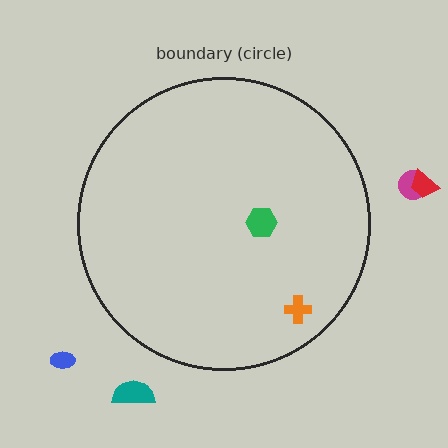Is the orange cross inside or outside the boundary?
Inside.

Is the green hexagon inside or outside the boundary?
Inside.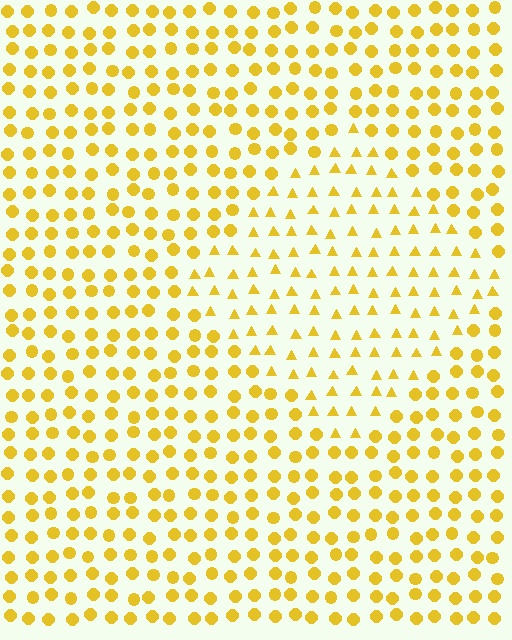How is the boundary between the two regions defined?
The boundary is defined by a change in element shape: triangles inside vs. circles outside. All elements share the same color and spacing.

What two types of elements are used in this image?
The image uses triangles inside the diamond region and circles outside it.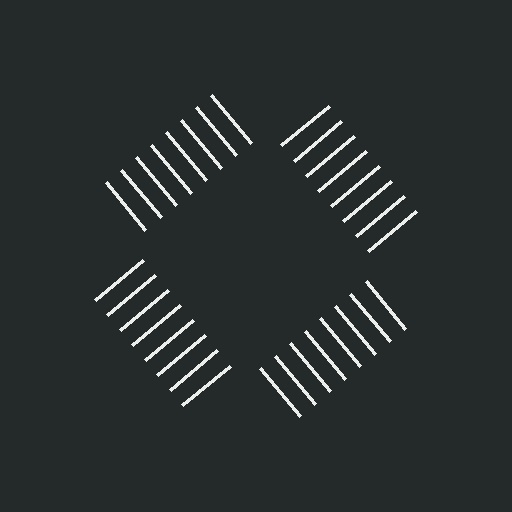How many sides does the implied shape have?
4 sides — the line-ends trace a square.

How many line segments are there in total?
32 — 8 along each of the 4 edges.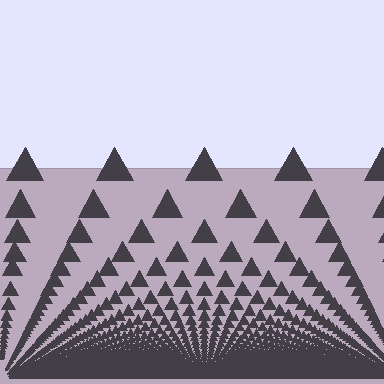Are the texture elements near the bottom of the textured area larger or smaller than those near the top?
Smaller. The gradient is inverted — elements near the bottom are smaller and denser.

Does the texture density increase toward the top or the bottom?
Density increases toward the bottom.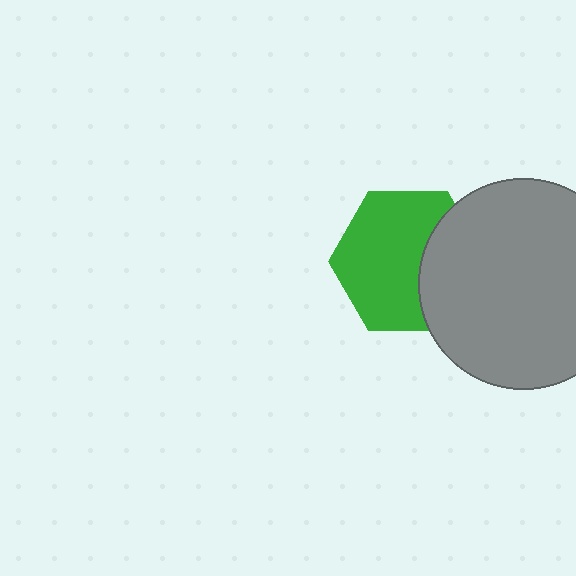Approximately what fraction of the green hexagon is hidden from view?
Roughly 33% of the green hexagon is hidden behind the gray circle.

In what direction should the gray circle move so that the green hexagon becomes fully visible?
The gray circle should move right. That is the shortest direction to clear the overlap and leave the green hexagon fully visible.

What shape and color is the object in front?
The object in front is a gray circle.